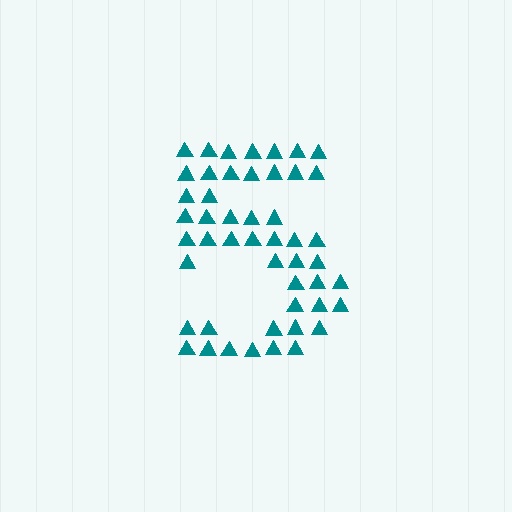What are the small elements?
The small elements are triangles.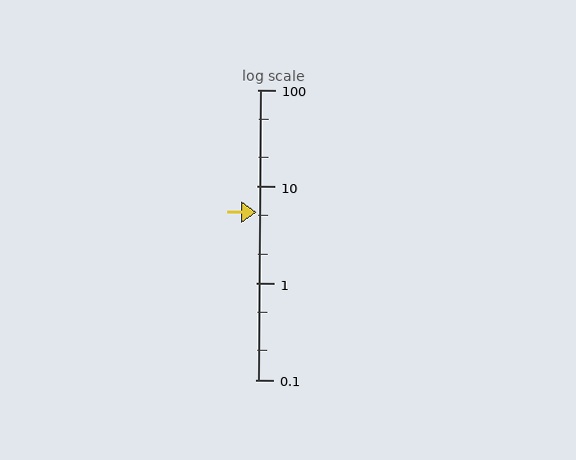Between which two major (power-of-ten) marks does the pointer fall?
The pointer is between 1 and 10.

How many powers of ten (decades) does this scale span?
The scale spans 3 decades, from 0.1 to 100.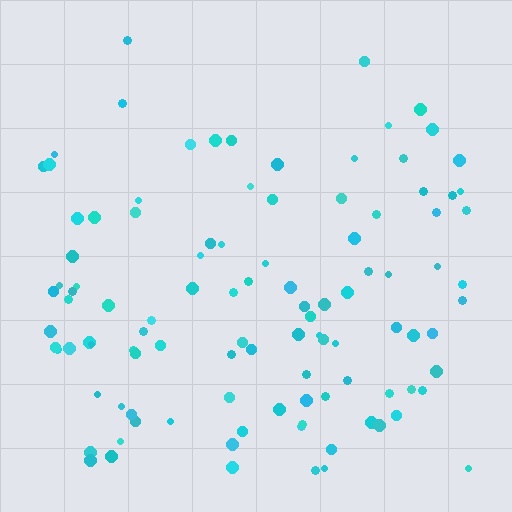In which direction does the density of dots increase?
From top to bottom, with the bottom side densest.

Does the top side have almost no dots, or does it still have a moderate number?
Still a moderate number, just noticeably fewer than the bottom.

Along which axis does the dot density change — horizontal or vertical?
Vertical.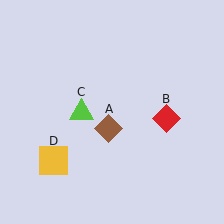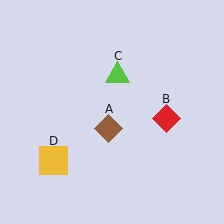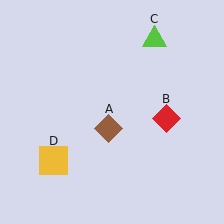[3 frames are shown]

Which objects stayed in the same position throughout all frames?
Brown diamond (object A) and red diamond (object B) and yellow square (object D) remained stationary.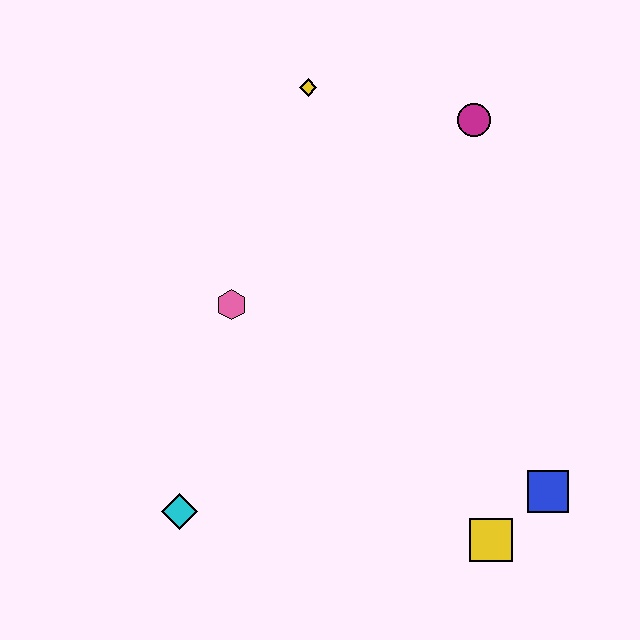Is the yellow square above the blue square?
No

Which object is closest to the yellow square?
The blue square is closest to the yellow square.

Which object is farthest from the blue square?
The yellow diamond is farthest from the blue square.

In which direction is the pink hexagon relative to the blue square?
The pink hexagon is to the left of the blue square.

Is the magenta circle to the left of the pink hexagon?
No